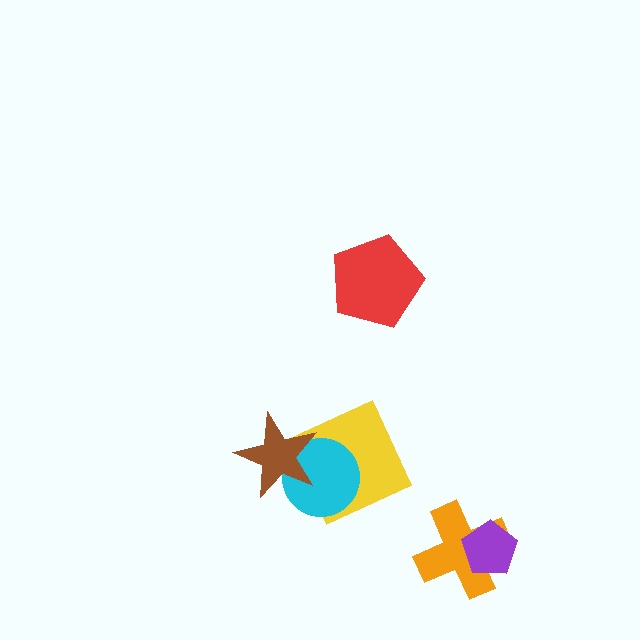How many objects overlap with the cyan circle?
2 objects overlap with the cyan circle.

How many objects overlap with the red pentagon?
0 objects overlap with the red pentagon.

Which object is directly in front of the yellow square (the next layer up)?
The cyan circle is directly in front of the yellow square.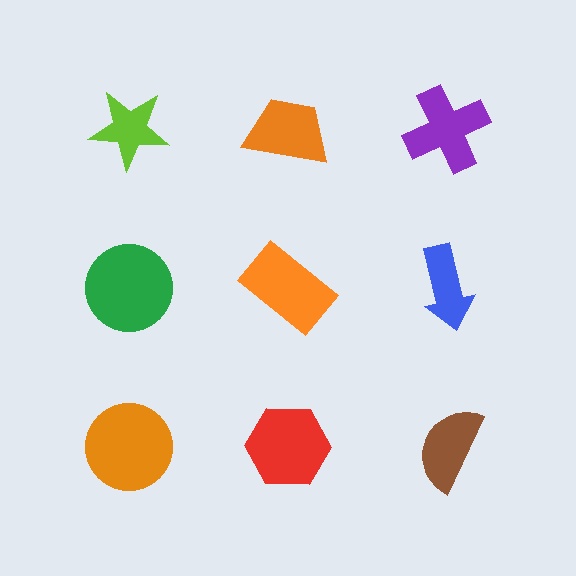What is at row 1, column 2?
An orange trapezoid.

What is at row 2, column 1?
A green circle.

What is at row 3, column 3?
A brown semicircle.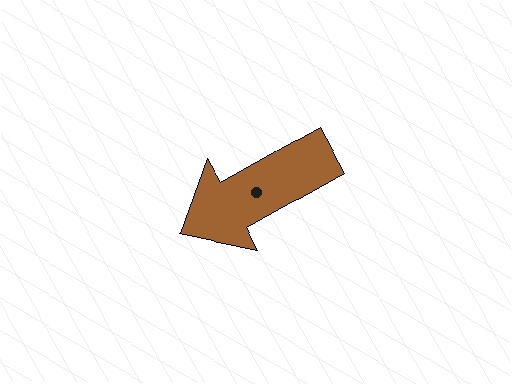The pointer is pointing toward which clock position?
Roughly 8 o'clock.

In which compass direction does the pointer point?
Southwest.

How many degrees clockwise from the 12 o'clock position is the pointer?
Approximately 241 degrees.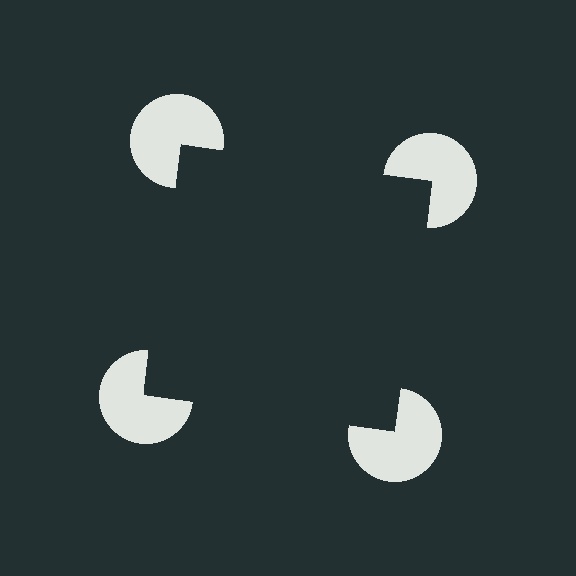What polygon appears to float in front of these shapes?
An illusory square — its edges are inferred from the aligned wedge cuts in the pac-man discs, not physically drawn.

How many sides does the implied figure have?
4 sides.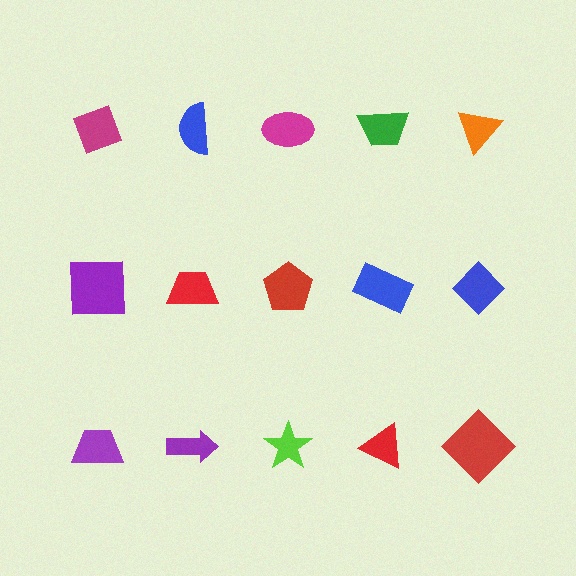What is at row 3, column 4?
A red triangle.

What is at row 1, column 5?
An orange triangle.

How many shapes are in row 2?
5 shapes.